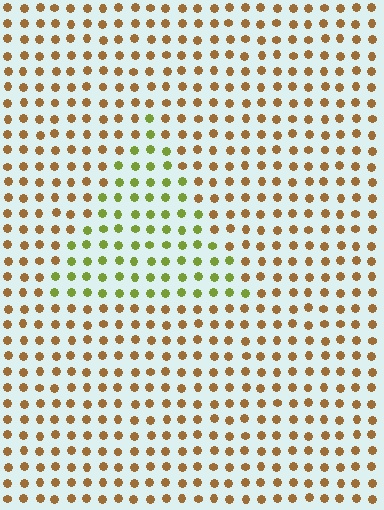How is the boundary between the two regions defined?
The boundary is defined purely by a slight shift in hue (about 50 degrees). Spacing, size, and orientation are identical on both sides.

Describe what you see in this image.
The image is filled with small brown elements in a uniform arrangement. A triangle-shaped region is visible where the elements are tinted to a slightly different hue, forming a subtle color boundary.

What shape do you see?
I see a triangle.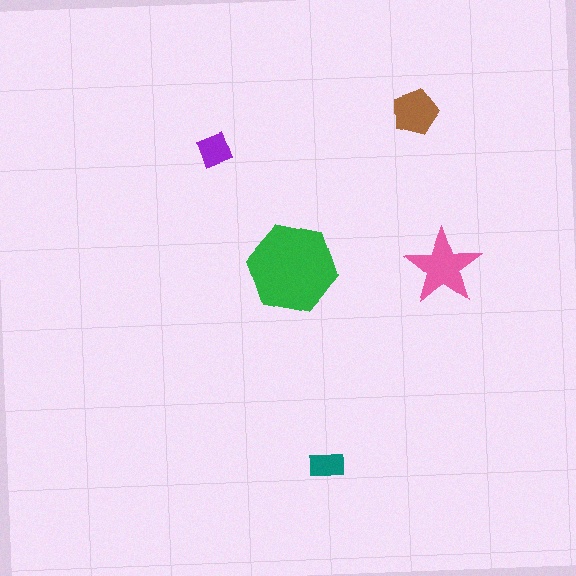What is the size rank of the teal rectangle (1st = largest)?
5th.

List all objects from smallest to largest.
The teal rectangle, the purple diamond, the brown pentagon, the pink star, the green hexagon.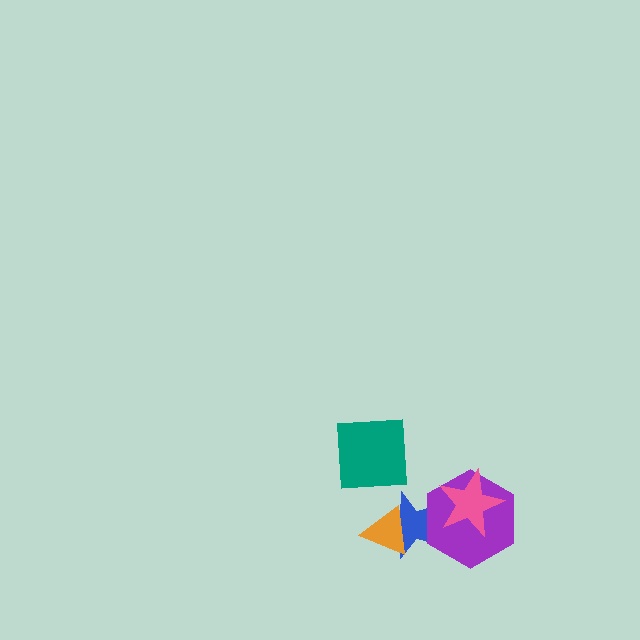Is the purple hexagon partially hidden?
Yes, it is partially covered by another shape.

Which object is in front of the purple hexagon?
The pink star is in front of the purple hexagon.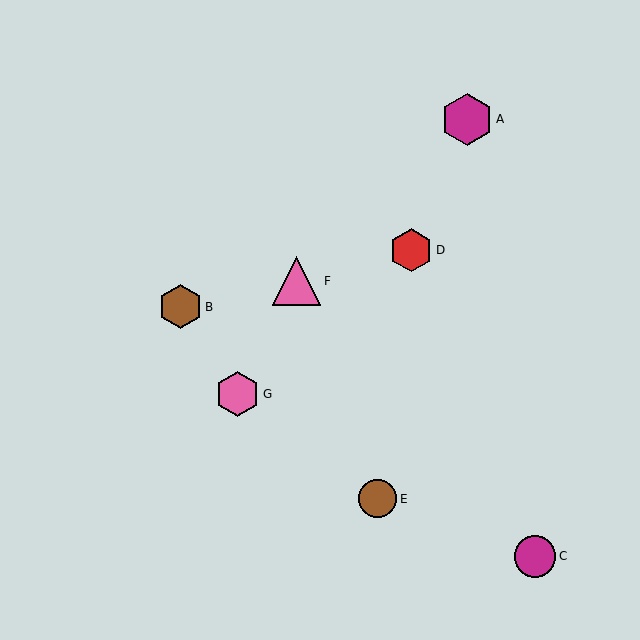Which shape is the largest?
The magenta hexagon (labeled A) is the largest.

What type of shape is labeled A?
Shape A is a magenta hexagon.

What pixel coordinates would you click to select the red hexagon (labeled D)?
Click at (411, 250) to select the red hexagon D.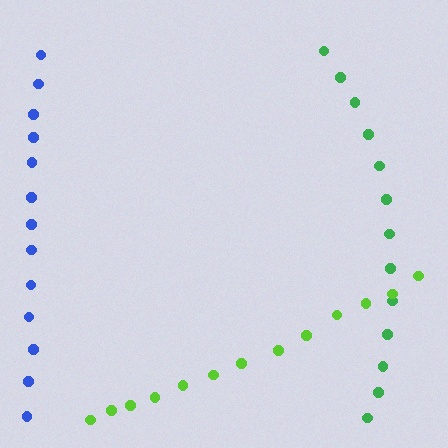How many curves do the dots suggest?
There are 3 distinct paths.